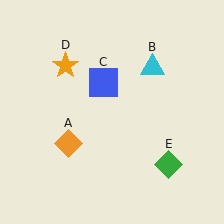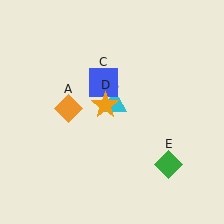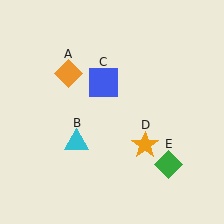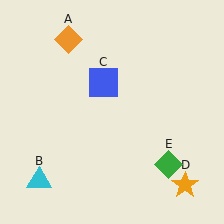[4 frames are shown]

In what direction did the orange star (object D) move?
The orange star (object D) moved down and to the right.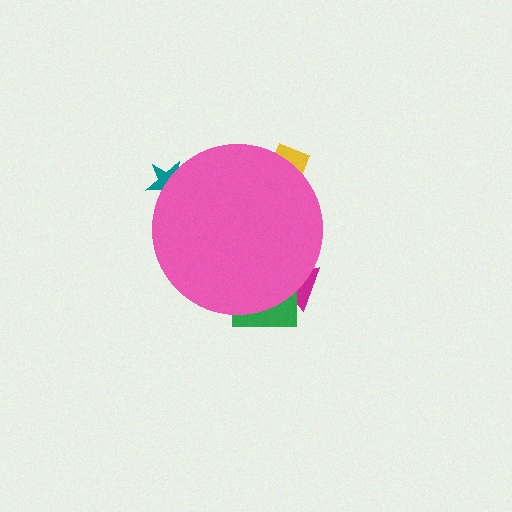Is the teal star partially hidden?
Yes, the teal star is partially hidden behind the pink circle.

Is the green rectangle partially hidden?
Yes, the green rectangle is partially hidden behind the pink circle.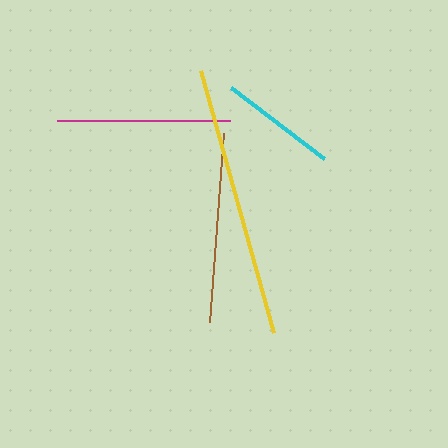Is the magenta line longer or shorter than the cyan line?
The magenta line is longer than the cyan line.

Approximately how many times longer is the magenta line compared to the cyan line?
The magenta line is approximately 1.5 times the length of the cyan line.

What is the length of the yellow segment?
The yellow segment is approximately 272 pixels long.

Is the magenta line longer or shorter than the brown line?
The brown line is longer than the magenta line.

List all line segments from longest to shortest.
From longest to shortest: yellow, brown, magenta, cyan.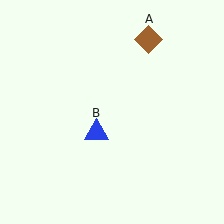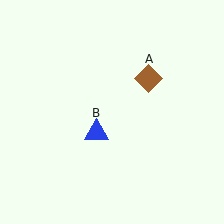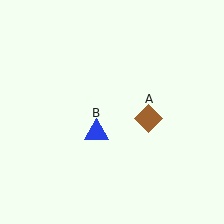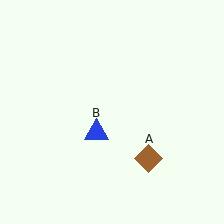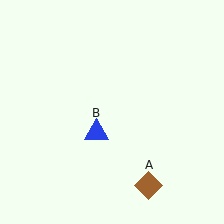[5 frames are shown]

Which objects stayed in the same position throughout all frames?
Blue triangle (object B) remained stationary.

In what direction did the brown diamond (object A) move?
The brown diamond (object A) moved down.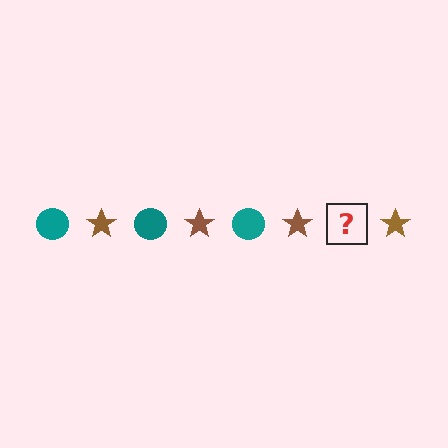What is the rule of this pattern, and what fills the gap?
The rule is that the pattern alternates between teal circle and brown star. The gap should be filled with a teal circle.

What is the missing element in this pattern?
The missing element is a teal circle.